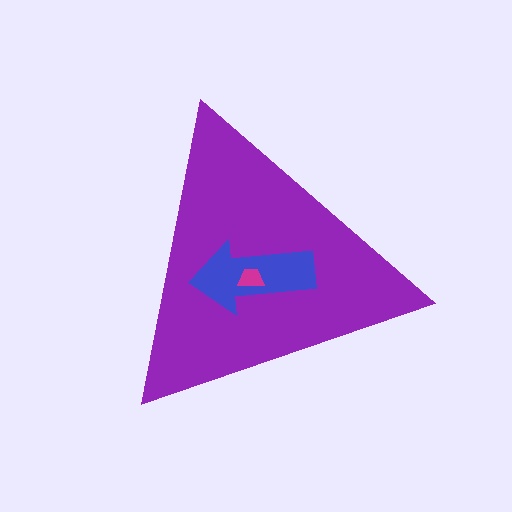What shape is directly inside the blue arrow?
The magenta trapezoid.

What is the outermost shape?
The purple triangle.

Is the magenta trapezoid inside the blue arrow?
Yes.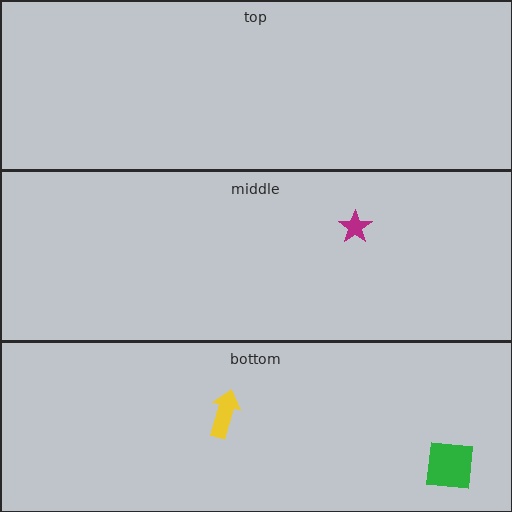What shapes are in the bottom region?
The green square, the yellow arrow.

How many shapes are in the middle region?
1.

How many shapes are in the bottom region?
2.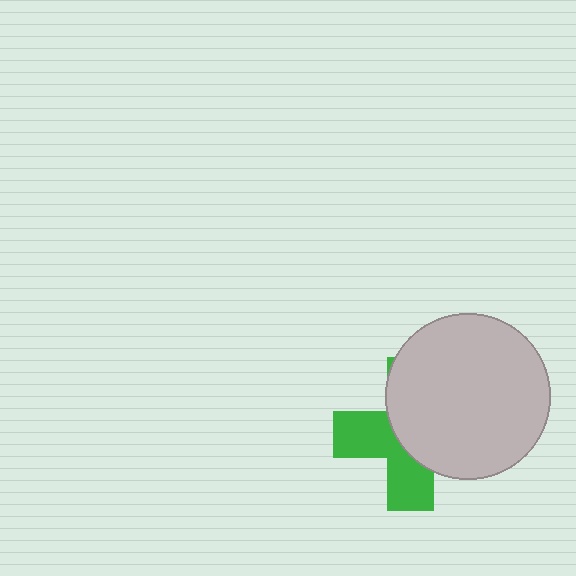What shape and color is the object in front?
The object in front is a light gray circle.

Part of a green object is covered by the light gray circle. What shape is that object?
It is a cross.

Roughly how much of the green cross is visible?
A small part of it is visible (roughly 43%).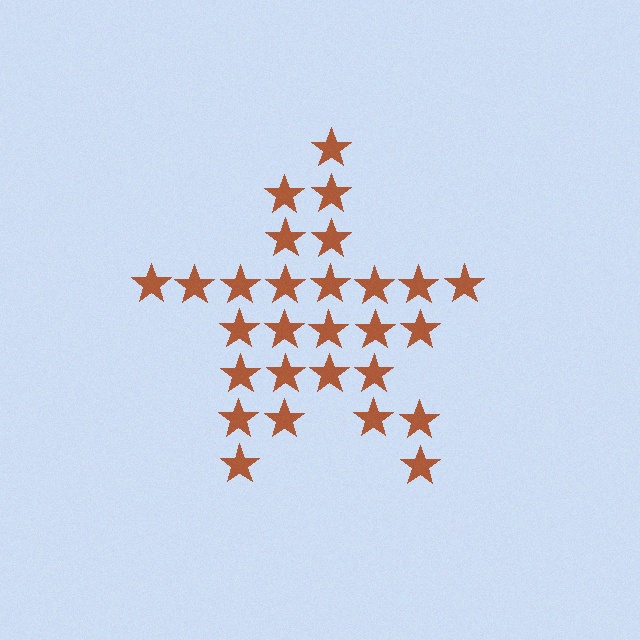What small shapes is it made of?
It is made of small stars.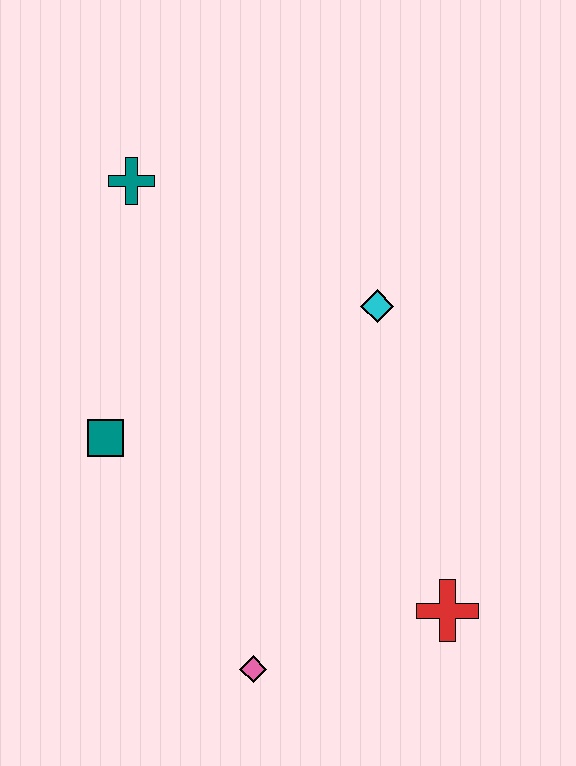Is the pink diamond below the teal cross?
Yes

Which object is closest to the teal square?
The teal cross is closest to the teal square.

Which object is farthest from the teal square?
The red cross is farthest from the teal square.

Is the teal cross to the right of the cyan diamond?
No